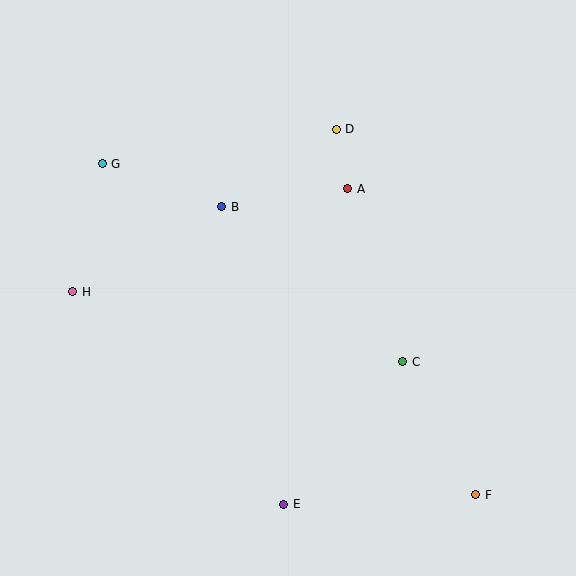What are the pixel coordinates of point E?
Point E is at (284, 504).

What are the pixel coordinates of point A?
Point A is at (348, 189).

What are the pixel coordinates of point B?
Point B is at (222, 207).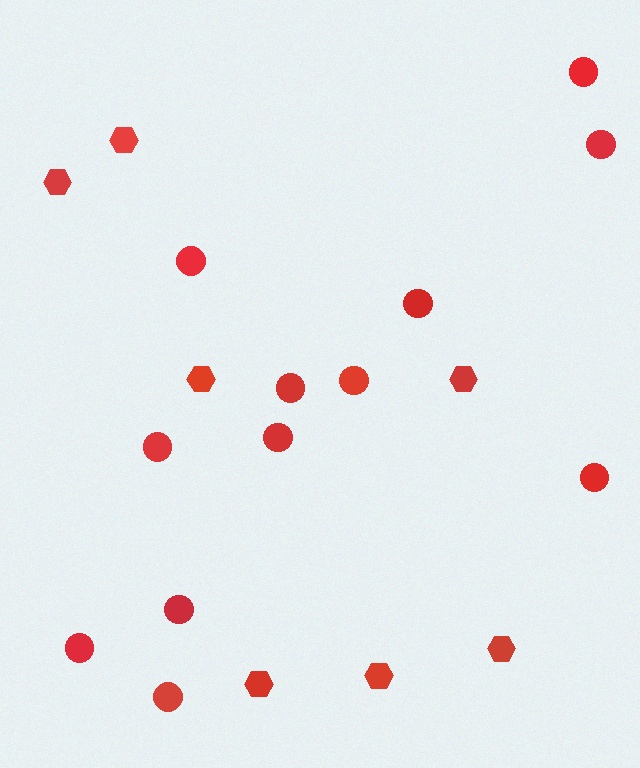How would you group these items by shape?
There are 2 groups: one group of hexagons (7) and one group of circles (12).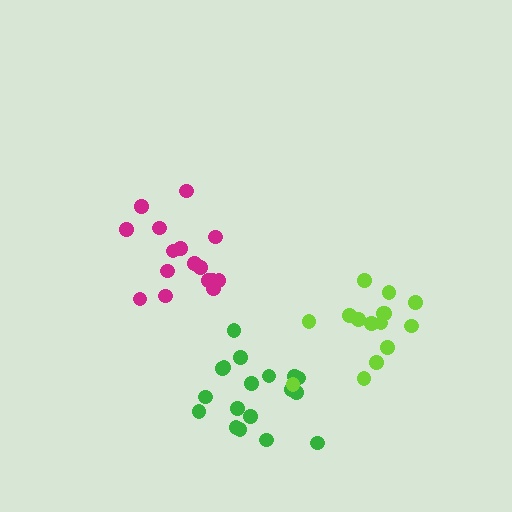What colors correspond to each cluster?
The clusters are colored: green, lime, magenta.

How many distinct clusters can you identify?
There are 3 distinct clusters.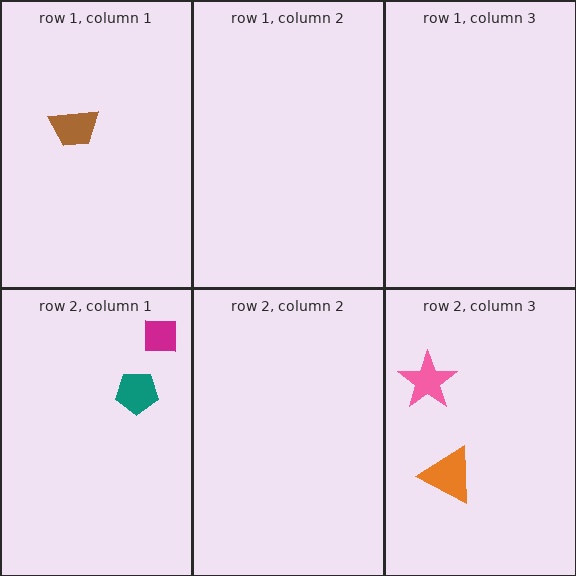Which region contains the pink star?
The row 2, column 3 region.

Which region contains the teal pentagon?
The row 2, column 1 region.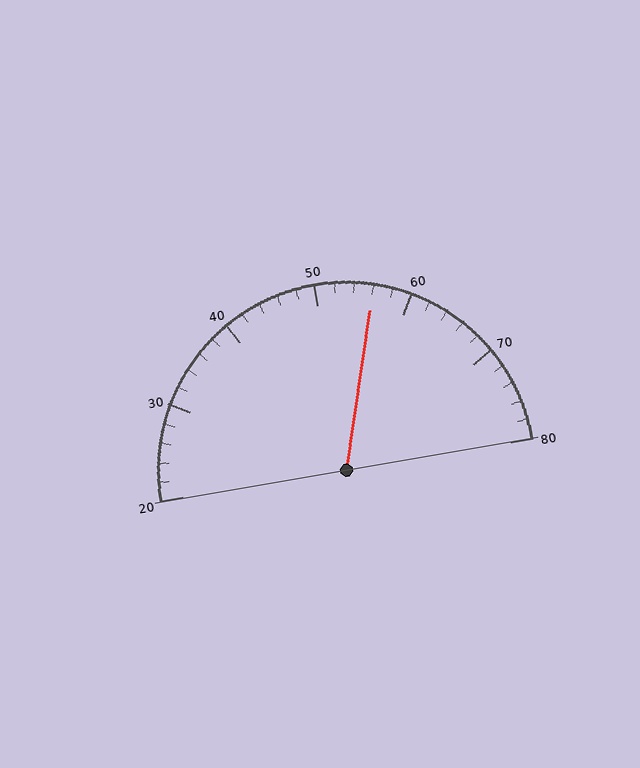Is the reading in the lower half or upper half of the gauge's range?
The reading is in the upper half of the range (20 to 80).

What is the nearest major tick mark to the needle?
The nearest major tick mark is 60.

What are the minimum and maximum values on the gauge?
The gauge ranges from 20 to 80.